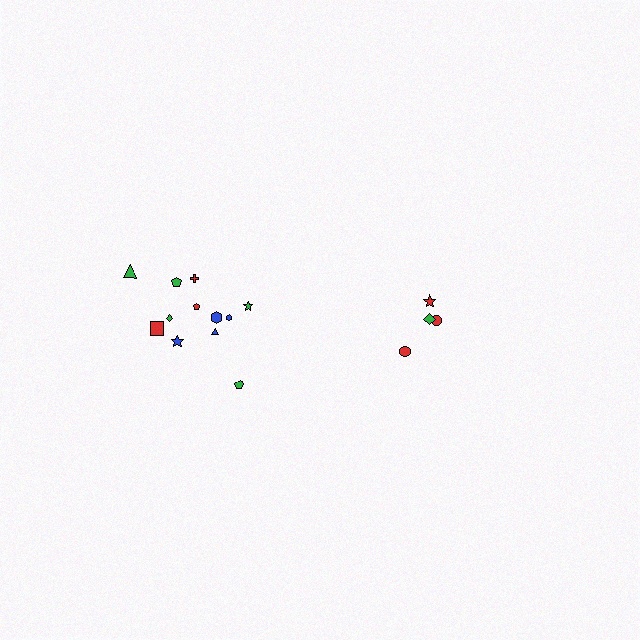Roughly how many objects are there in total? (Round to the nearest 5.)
Roughly 15 objects in total.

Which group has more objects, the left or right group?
The left group.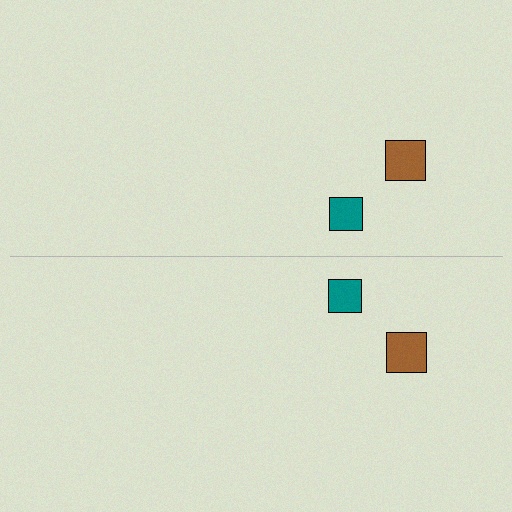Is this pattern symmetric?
Yes, this pattern has bilateral (reflection) symmetry.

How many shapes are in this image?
There are 4 shapes in this image.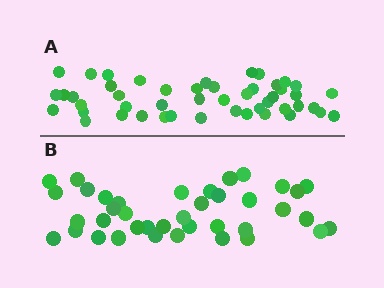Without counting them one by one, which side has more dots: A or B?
Region A (the top region) has more dots.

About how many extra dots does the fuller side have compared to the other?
Region A has roughly 8 or so more dots than region B.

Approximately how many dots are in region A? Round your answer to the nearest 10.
About 50 dots. (The exact count is 48, which rounds to 50.)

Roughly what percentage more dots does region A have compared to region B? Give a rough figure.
About 25% more.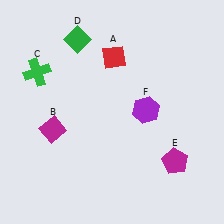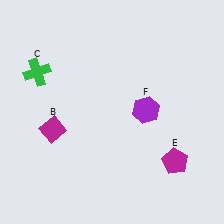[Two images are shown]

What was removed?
The red diamond (A), the green diamond (D) were removed in Image 2.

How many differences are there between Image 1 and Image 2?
There are 2 differences between the two images.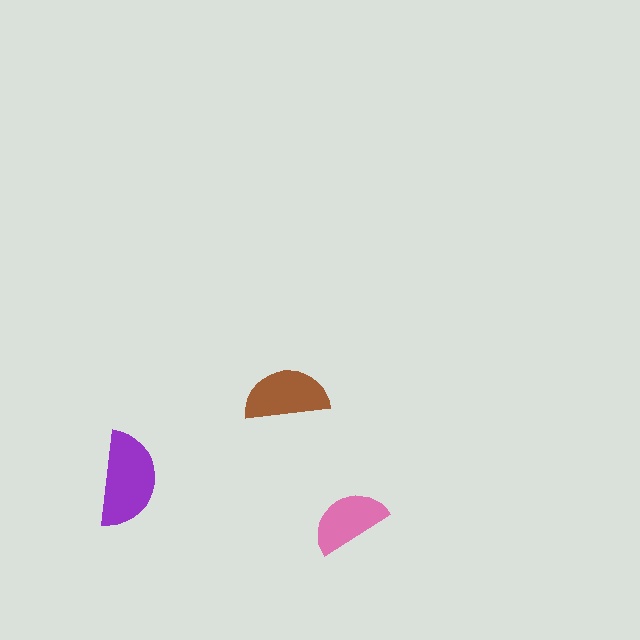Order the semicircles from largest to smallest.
the purple one, the brown one, the pink one.